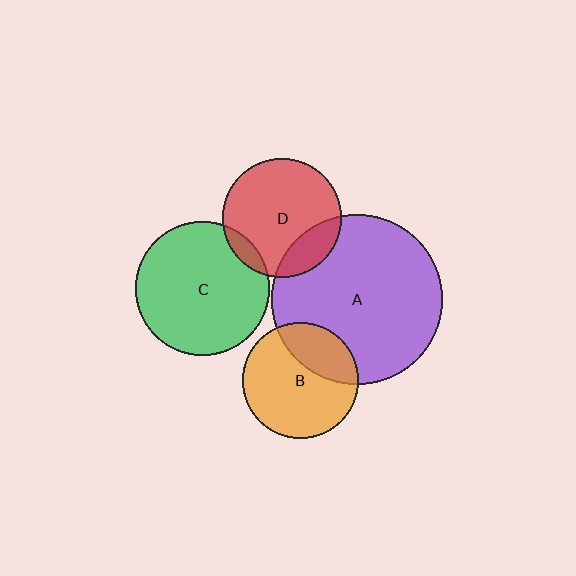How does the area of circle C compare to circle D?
Approximately 1.3 times.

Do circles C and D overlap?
Yes.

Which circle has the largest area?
Circle A (purple).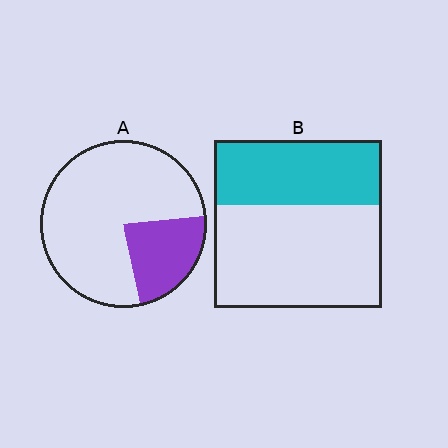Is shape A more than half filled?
No.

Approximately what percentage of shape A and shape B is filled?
A is approximately 25% and B is approximately 40%.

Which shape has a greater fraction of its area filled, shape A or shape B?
Shape B.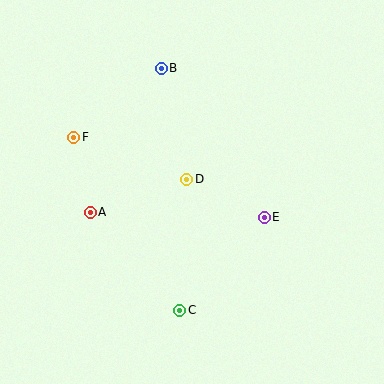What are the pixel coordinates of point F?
Point F is at (74, 137).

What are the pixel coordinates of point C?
Point C is at (179, 310).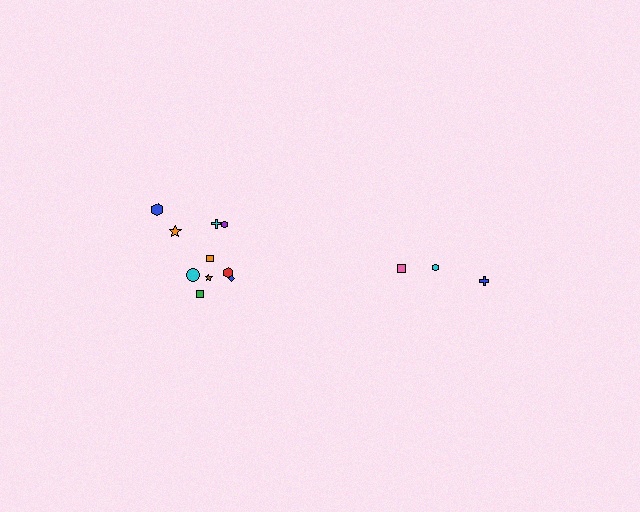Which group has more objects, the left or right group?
The left group.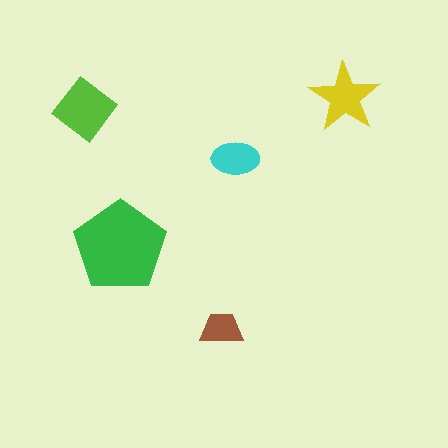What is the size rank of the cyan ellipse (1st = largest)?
4th.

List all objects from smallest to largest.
The brown trapezoid, the cyan ellipse, the yellow star, the lime diamond, the green pentagon.